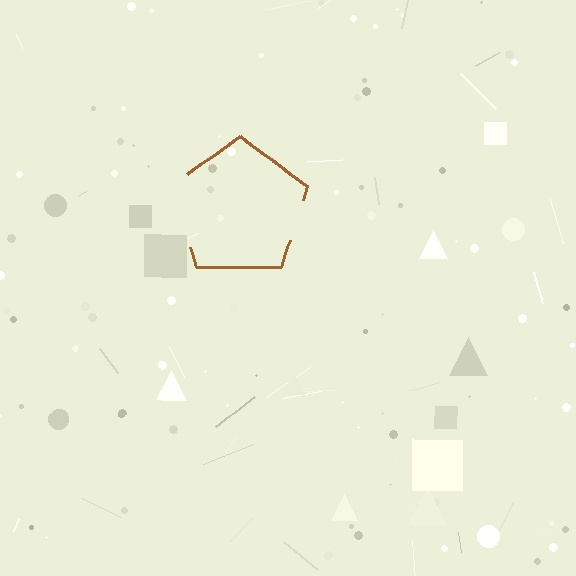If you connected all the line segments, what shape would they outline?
They would outline a pentagon.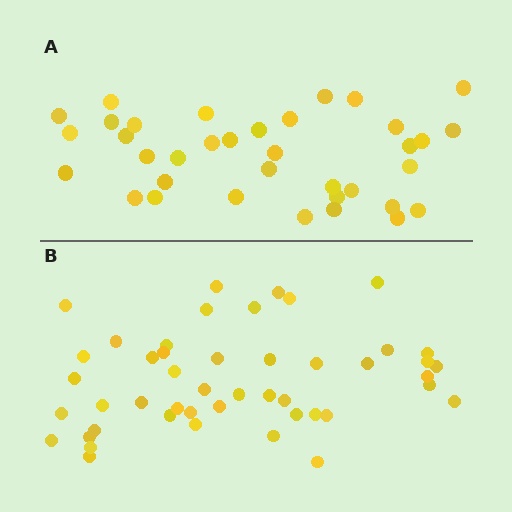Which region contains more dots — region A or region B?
Region B (the bottom region) has more dots.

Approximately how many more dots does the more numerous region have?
Region B has roughly 12 or so more dots than region A.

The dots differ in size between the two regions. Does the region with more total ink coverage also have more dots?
No. Region A has more total ink coverage because its dots are larger, but region B actually contains more individual dots. Total area can be misleading — the number of items is what matters here.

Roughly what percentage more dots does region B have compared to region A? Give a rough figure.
About 30% more.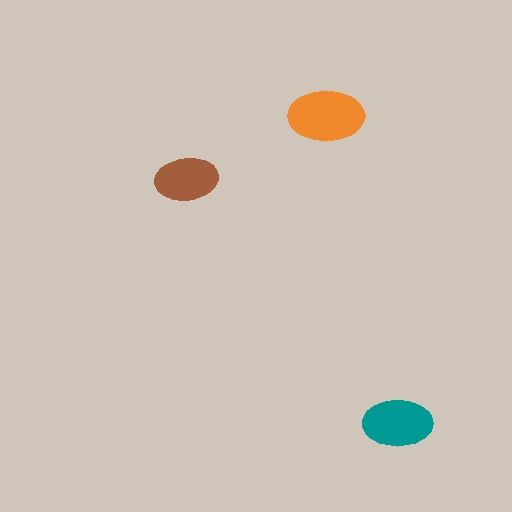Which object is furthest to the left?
The brown ellipse is leftmost.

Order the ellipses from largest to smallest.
the orange one, the teal one, the brown one.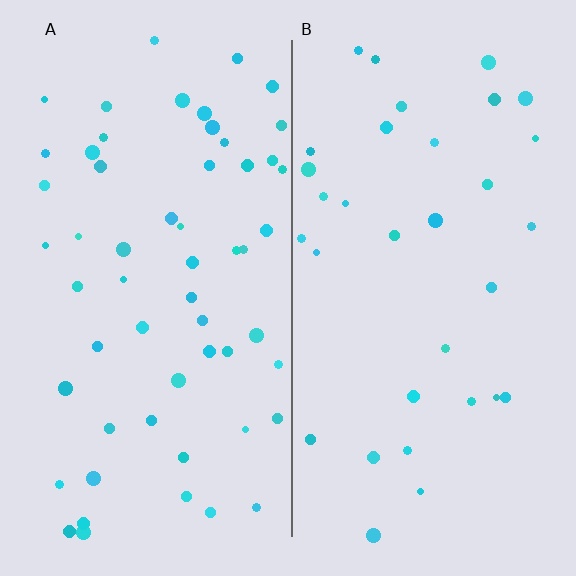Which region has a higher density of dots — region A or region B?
A (the left).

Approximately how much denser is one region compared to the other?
Approximately 1.7× — region A over region B.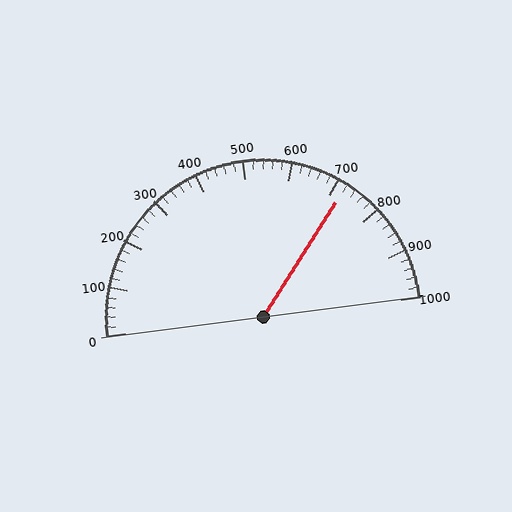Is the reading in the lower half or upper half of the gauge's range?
The reading is in the upper half of the range (0 to 1000).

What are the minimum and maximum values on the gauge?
The gauge ranges from 0 to 1000.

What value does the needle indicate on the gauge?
The needle indicates approximately 720.